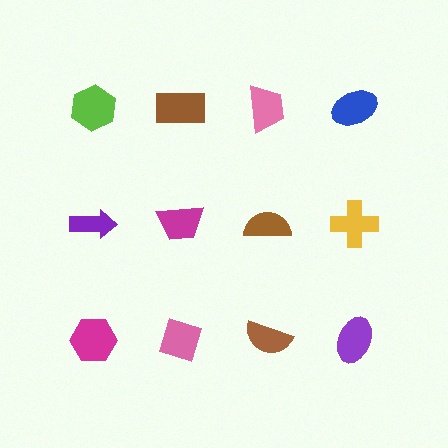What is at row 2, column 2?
A magenta trapezoid.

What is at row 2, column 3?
A brown semicircle.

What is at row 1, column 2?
A brown rectangle.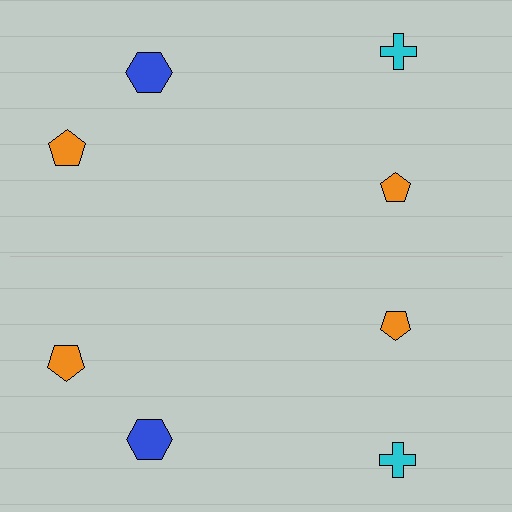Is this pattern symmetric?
Yes, this pattern has bilateral (reflection) symmetry.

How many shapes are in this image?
There are 8 shapes in this image.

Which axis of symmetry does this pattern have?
The pattern has a horizontal axis of symmetry running through the center of the image.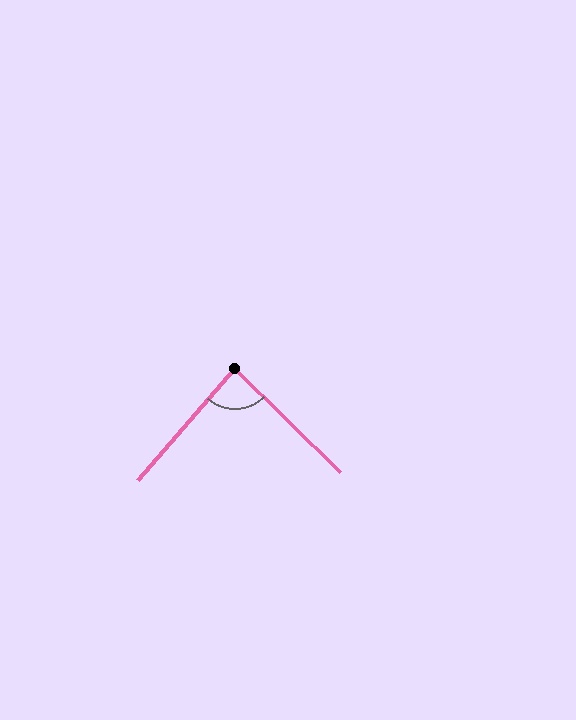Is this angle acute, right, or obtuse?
It is approximately a right angle.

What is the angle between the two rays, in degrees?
Approximately 86 degrees.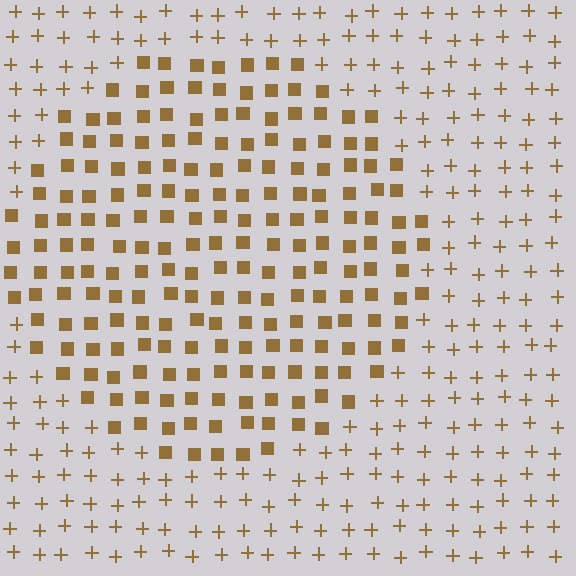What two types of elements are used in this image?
The image uses squares inside the circle region and plus signs outside it.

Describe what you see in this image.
The image is filled with small brown elements arranged in a uniform grid. A circle-shaped region contains squares, while the surrounding area contains plus signs. The boundary is defined purely by the change in element shape.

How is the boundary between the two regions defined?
The boundary is defined by a change in element shape: squares inside vs. plus signs outside. All elements share the same color and spacing.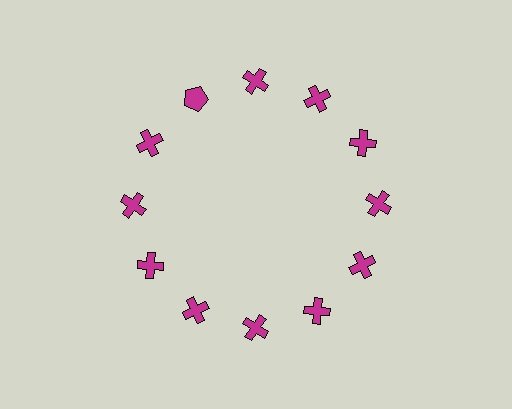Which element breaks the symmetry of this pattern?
The magenta pentagon at roughly the 11 o'clock position breaks the symmetry. All other shapes are magenta crosses.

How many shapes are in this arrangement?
There are 12 shapes arranged in a ring pattern.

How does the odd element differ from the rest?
It has a different shape: pentagon instead of cross.